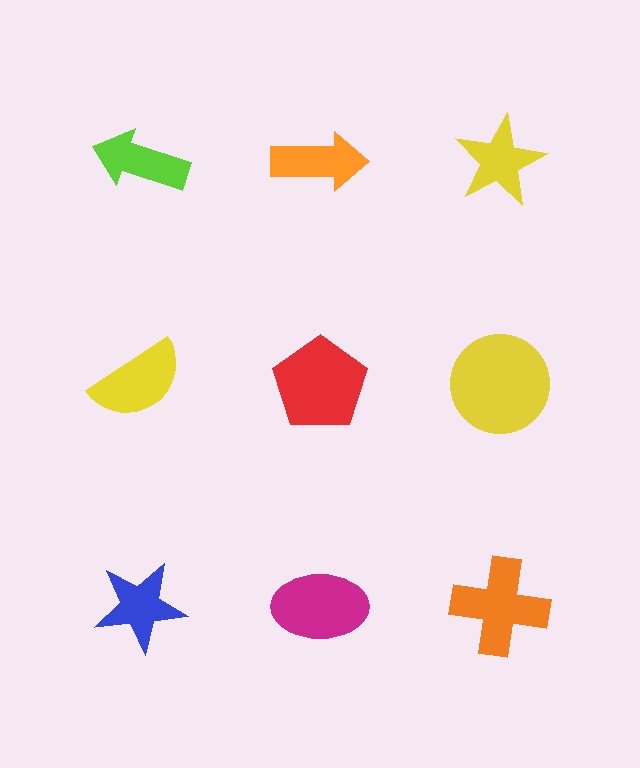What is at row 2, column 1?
A yellow semicircle.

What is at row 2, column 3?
A yellow circle.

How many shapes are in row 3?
3 shapes.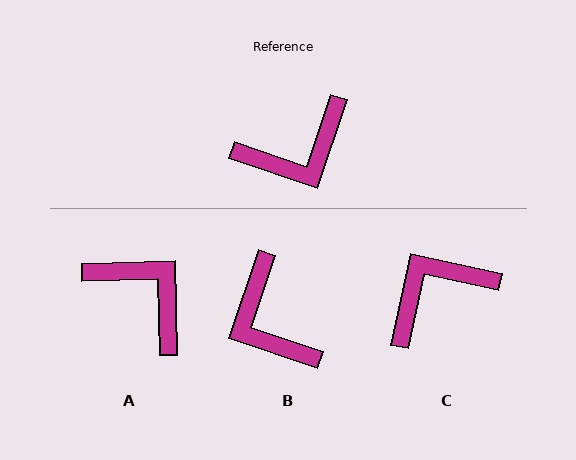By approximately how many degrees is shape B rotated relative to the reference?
Approximately 90 degrees clockwise.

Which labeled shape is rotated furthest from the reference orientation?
C, about 173 degrees away.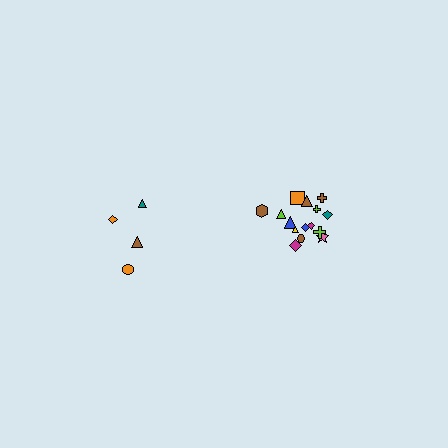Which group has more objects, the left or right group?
The right group.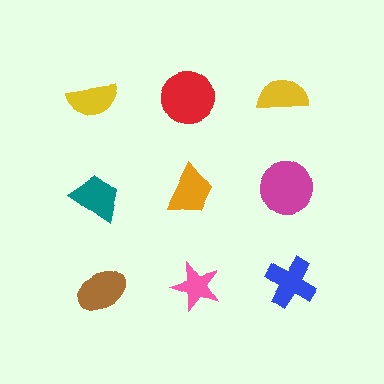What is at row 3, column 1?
A brown ellipse.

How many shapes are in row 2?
3 shapes.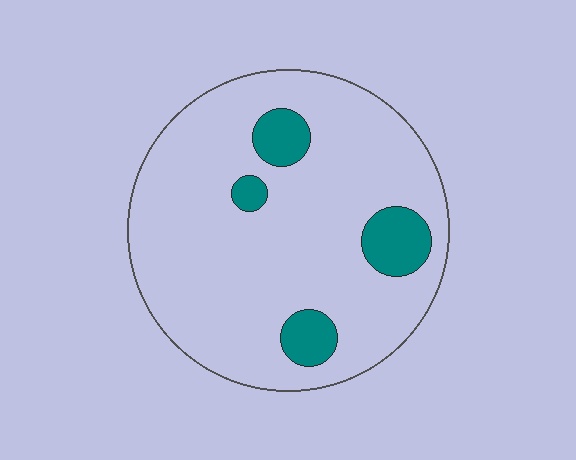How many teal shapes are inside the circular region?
4.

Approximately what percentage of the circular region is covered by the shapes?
Approximately 15%.